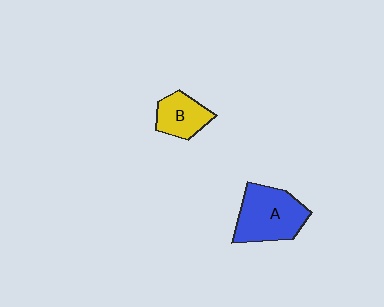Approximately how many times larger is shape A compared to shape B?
Approximately 1.7 times.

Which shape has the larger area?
Shape A (blue).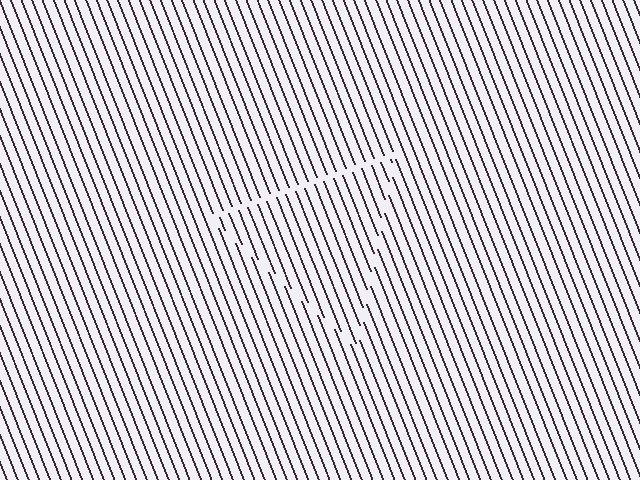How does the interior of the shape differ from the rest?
The interior of the shape contains the same grating, shifted by half a period — the contour is defined by the phase discontinuity where line-ends from the inner and outer gratings abut.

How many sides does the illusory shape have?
3 sides — the line-ends trace a triangle.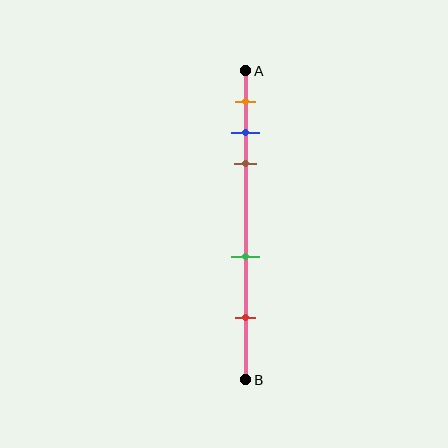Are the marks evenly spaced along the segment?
No, the marks are not evenly spaced.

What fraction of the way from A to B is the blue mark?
The blue mark is approximately 20% (0.2) of the way from A to B.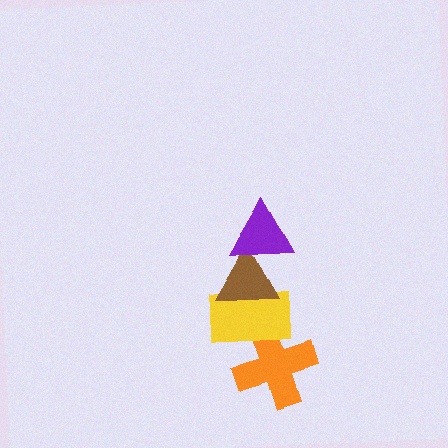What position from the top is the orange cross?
The orange cross is 4th from the top.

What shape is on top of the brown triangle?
The purple triangle is on top of the brown triangle.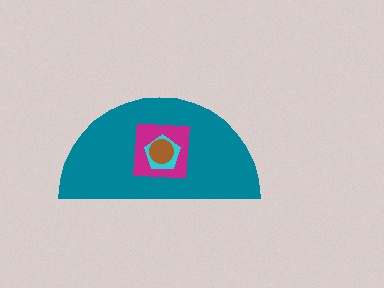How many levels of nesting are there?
4.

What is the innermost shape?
The brown circle.